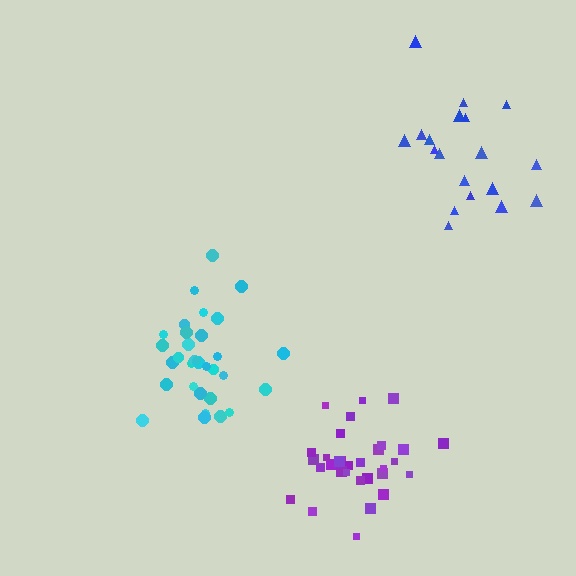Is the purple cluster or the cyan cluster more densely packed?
Purple.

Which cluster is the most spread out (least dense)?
Blue.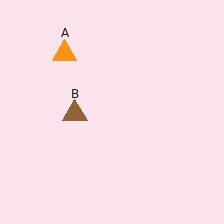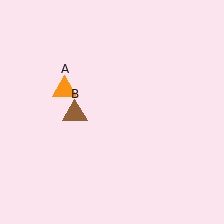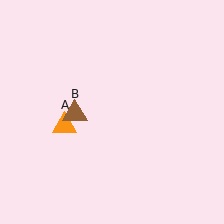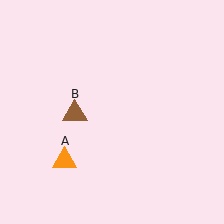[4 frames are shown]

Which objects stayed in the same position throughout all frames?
Brown triangle (object B) remained stationary.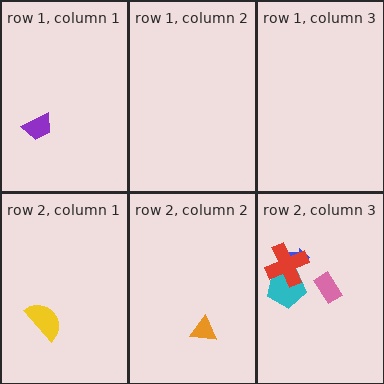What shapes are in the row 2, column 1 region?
The yellow semicircle.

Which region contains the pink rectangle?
The row 2, column 3 region.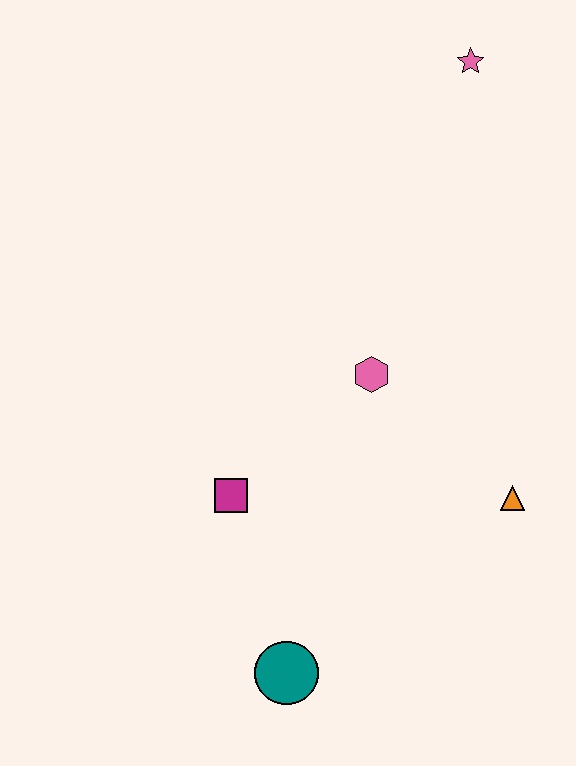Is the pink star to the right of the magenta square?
Yes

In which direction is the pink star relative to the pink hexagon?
The pink star is above the pink hexagon.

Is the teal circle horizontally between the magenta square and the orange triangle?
Yes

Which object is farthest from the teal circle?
The pink star is farthest from the teal circle.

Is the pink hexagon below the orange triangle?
No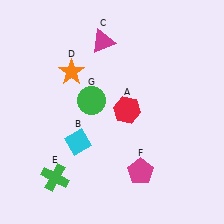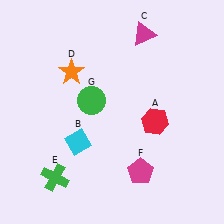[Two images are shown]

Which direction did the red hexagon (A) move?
The red hexagon (A) moved right.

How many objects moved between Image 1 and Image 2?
2 objects moved between the two images.